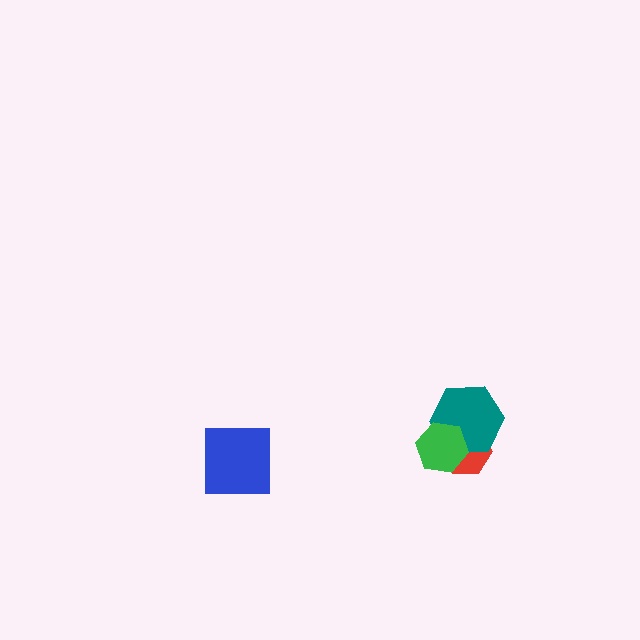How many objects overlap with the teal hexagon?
2 objects overlap with the teal hexagon.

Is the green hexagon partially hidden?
No, no other shape covers it.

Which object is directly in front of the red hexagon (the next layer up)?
The teal hexagon is directly in front of the red hexagon.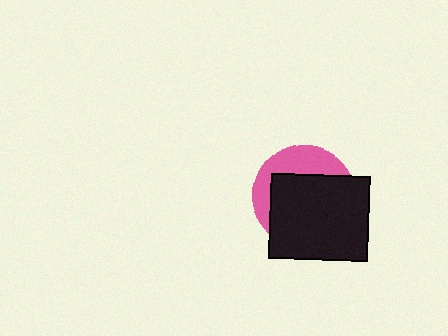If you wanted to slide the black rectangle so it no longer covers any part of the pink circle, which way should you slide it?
Slide it toward the lower-right — that is the most direct way to separate the two shapes.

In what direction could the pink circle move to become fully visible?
The pink circle could move toward the upper-left. That would shift it out from behind the black rectangle entirely.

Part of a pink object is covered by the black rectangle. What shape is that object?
It is a circle.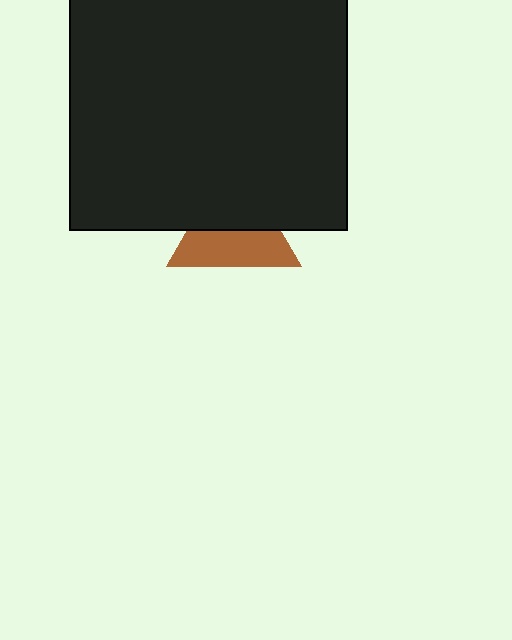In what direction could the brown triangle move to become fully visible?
The brown triangle could move down. That would shift it out from behind the black rectangle entirely.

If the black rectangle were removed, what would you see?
You would see the complete brown triangle.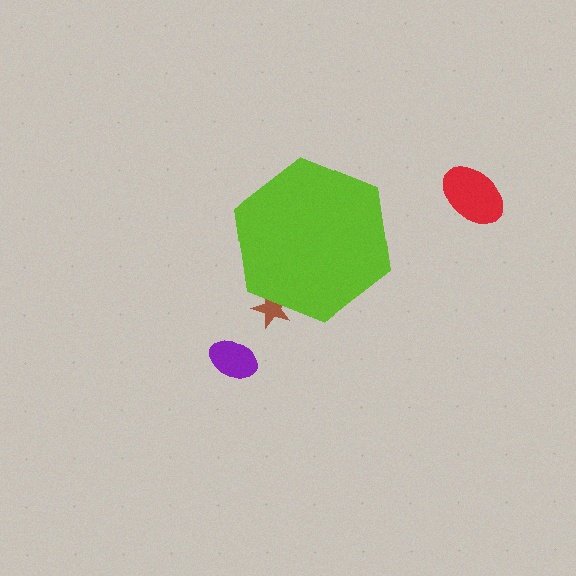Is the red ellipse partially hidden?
No, the red ellipse is fully visible.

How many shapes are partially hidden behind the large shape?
1 shape is partially hidden.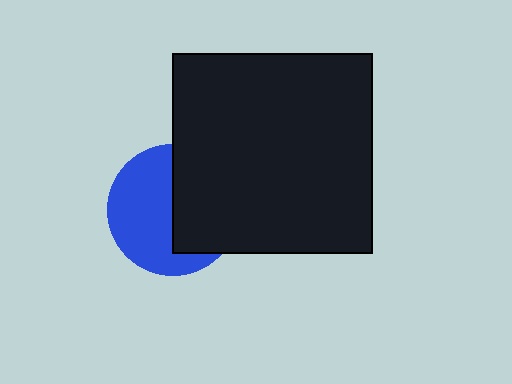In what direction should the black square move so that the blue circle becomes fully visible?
The black square should move right. That is the shortest direction to clear the overlap and leave the blue circle fully visible.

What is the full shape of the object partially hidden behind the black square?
The partially hidden object is a blue circle.